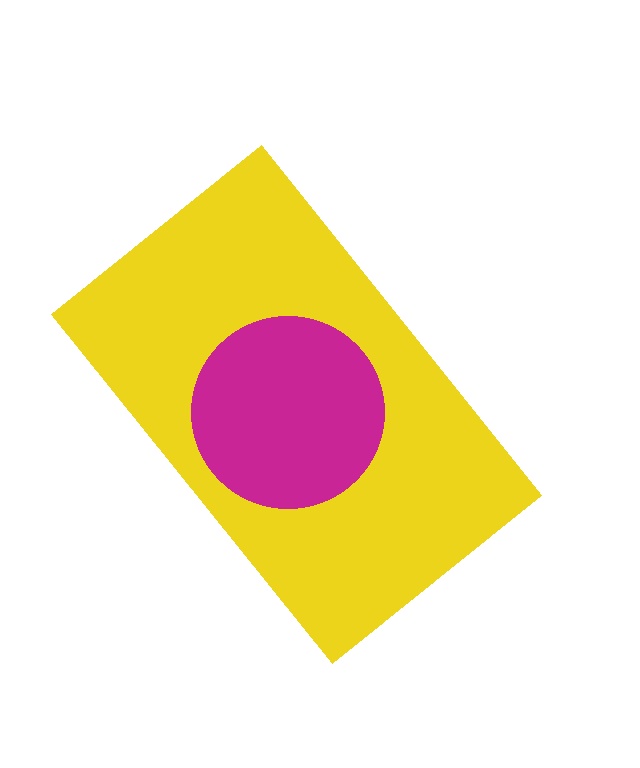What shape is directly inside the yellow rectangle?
The magenta circle.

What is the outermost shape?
The yellow rectangle.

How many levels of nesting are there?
2.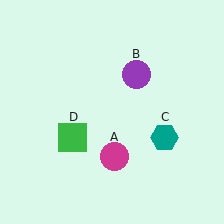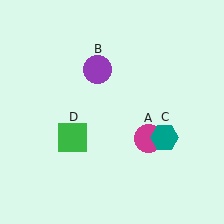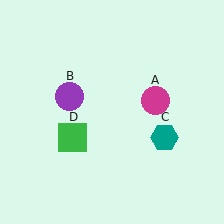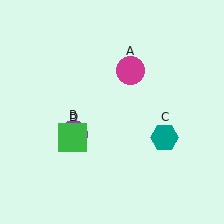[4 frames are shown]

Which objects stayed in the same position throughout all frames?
Teal hexagon (object C) and green square (object D) remained stationary.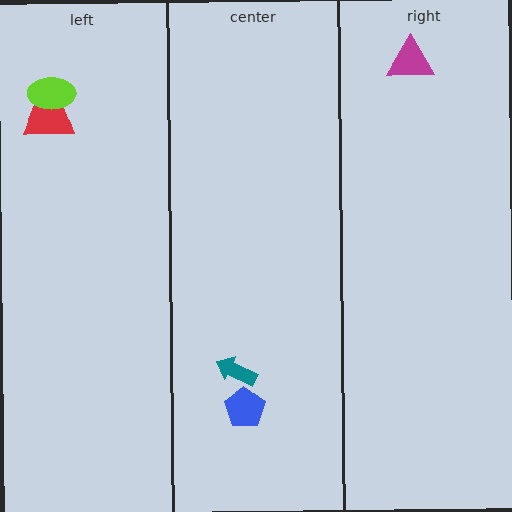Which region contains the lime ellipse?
The left region.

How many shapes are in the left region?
2.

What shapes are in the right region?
The magenta triangle.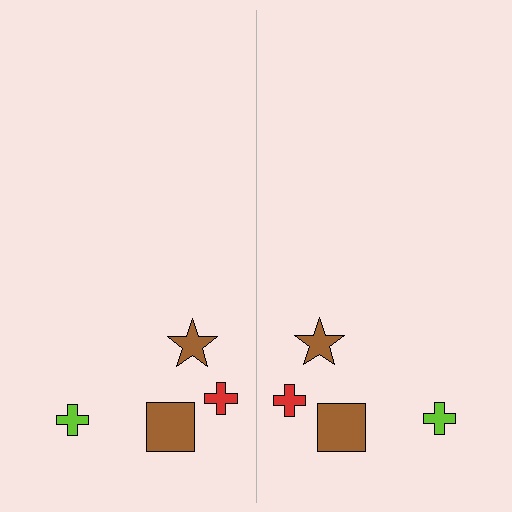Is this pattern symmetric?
Yes, this pattern has bilateral (reflection) symmetry.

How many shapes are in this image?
There are 8 shapes in this image.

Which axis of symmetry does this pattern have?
The pattern has a vertical axis of symmetry running through the center of the image.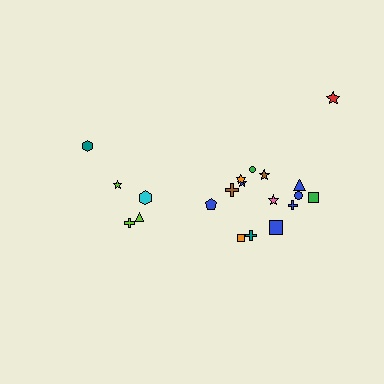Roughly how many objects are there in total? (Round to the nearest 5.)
Roughly 20 objects in total.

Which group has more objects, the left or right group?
The right group.